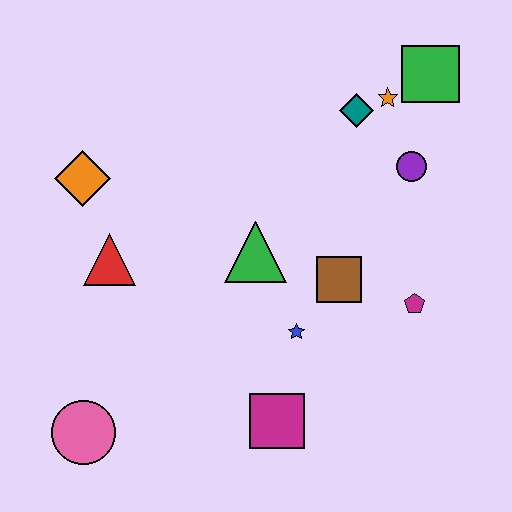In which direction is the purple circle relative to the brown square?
The purple circle is above the brown square.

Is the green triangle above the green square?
No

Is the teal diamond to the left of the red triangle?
No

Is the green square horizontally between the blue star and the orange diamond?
No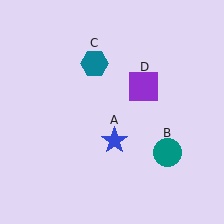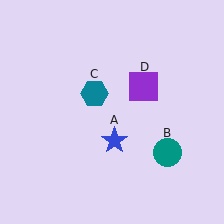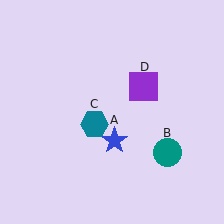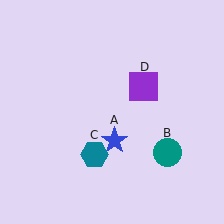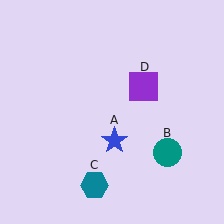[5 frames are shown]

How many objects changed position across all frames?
1 object changed position: teal hexagon (object C).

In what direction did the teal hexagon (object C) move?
The teal hexagon (object C) moved down.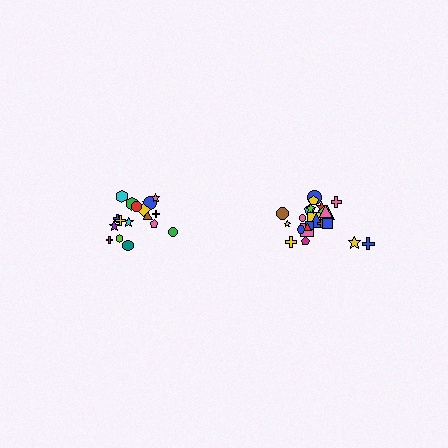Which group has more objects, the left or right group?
The right group.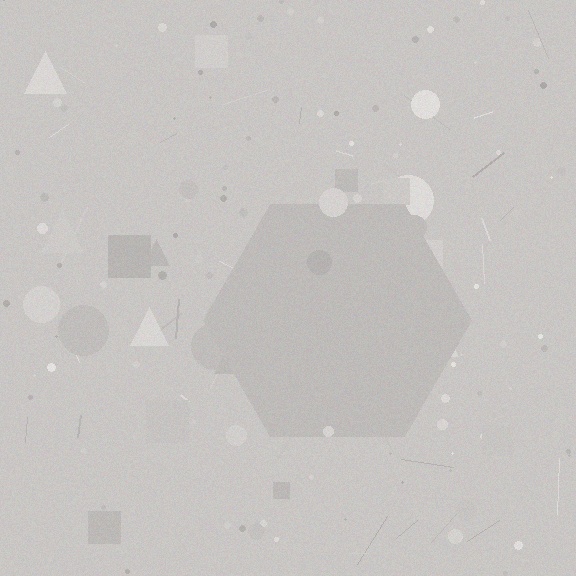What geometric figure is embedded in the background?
A hexagon is embedded in the background.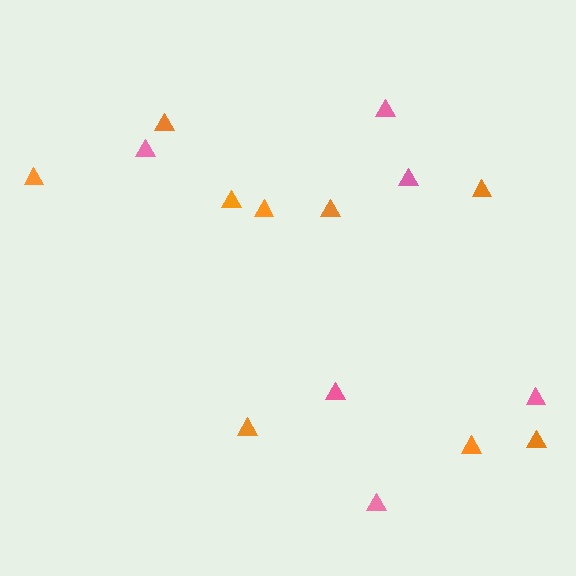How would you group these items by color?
There are 2 groups: one group of orange triangles (9) and one group of pink triangles (6).